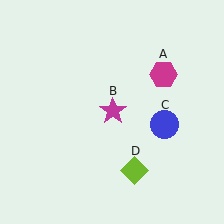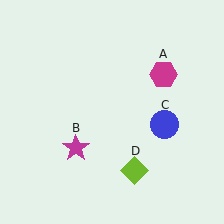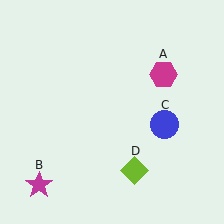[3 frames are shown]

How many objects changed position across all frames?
1 object changed position: magenta star (object B).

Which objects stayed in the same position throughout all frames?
Magenta hexagon (object A) and blue circle (object C) and lime diamond (object D) remained stationary.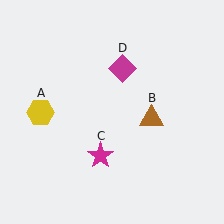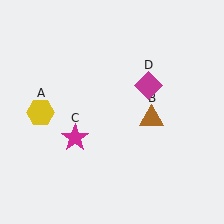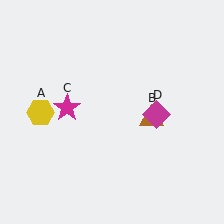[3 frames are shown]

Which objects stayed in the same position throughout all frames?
Yellow hexagon (object A) and brown triangle (object B) remained stationary.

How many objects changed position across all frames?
2 objects changed position: magenta star (object C), magenta diamond (object D).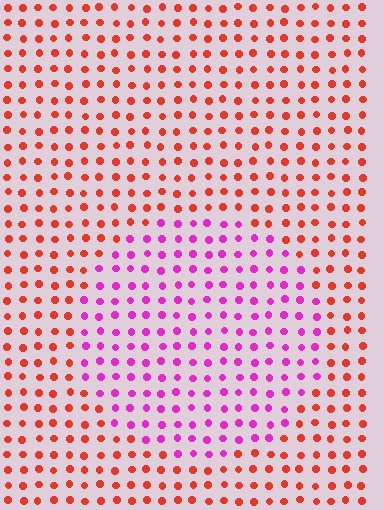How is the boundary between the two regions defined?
The boundary is defined purely by a slight shift in hue (about 57 degrees). Spacing, size, and orientation are identical on both sides.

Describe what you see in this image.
The image is filled with small red elements in a uniform arrangement. A circle-shaped region is visible where the elements are tinted to a slightly different hue, forming a subtle color boundary.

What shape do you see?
I see a circle.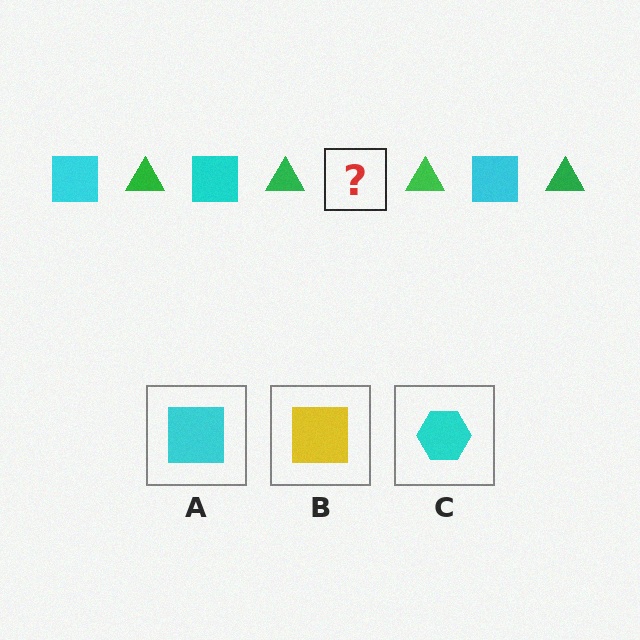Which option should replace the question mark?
Option A.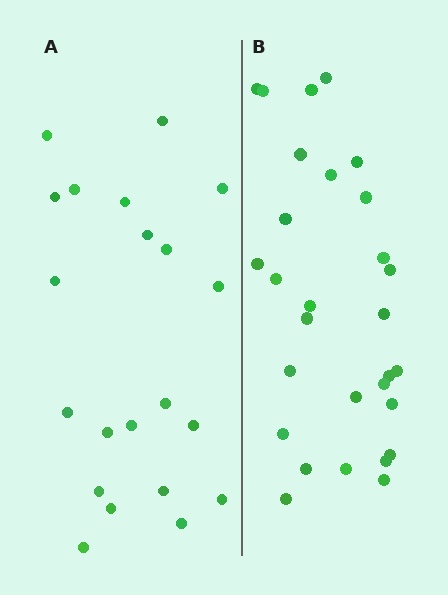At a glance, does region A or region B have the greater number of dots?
Region B (the right region) has more dots.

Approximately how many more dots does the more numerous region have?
Region B has roughly 8 or so more dots than region A.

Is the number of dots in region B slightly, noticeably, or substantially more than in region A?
Region B has noticeably more, but not dramatically so. The ratio is roughly 1.4 to 1.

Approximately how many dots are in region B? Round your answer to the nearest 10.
About 30 dots. (The exact count is 29, which rounds to 30.)